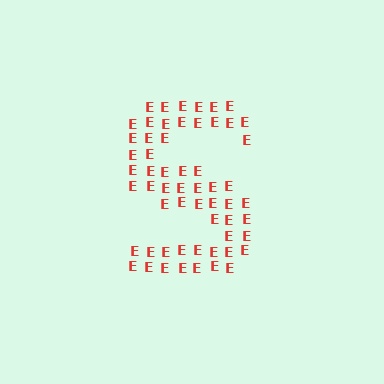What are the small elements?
The small elements are letter E's.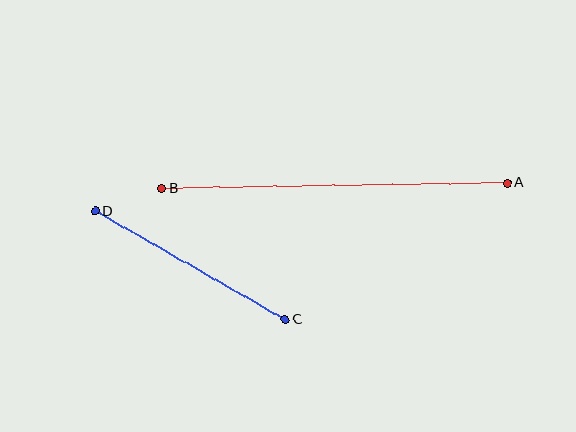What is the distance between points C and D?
The distance is approximately 219 pixels.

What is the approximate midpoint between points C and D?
The midpoint is at approximately (190, 265) pixels.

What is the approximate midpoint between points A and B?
The midpoint is at approximately (335, 186) pixels.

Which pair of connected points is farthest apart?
Points A and B are farthest apart.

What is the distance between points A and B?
The distance is approximately 345 pixels.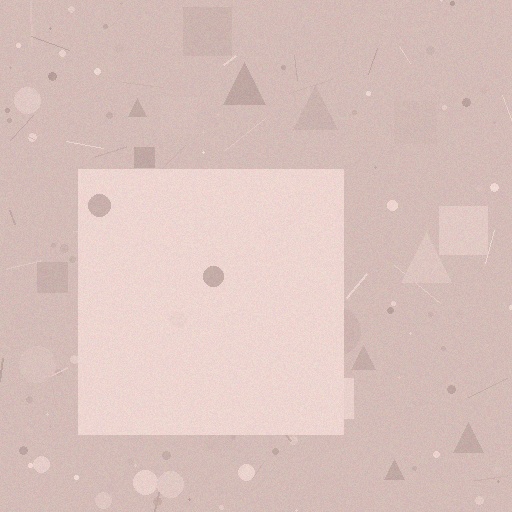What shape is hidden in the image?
A square is hidden in the image.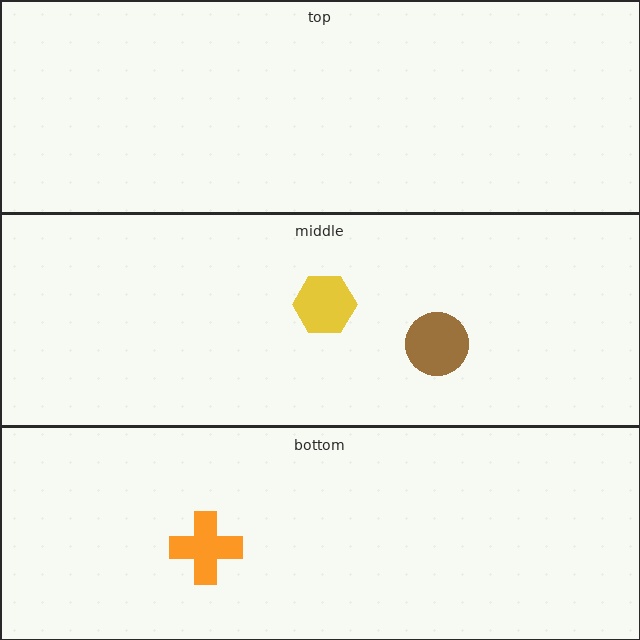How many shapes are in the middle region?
2.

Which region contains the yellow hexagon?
The middle region.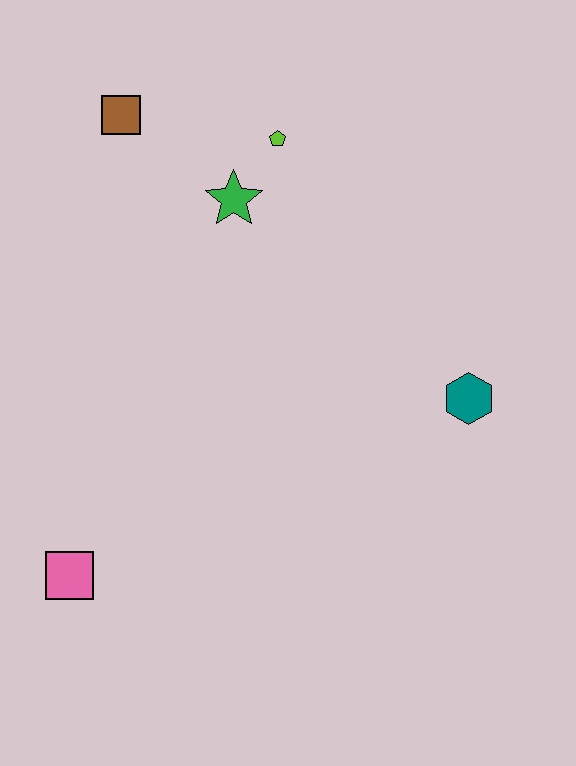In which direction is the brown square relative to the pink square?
The brown square is above the pink square.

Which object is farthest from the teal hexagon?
The brown square is farthest from the teal hexagon.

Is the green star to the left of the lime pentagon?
Yes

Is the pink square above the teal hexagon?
No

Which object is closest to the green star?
The lime pentagon is closest to the green star.